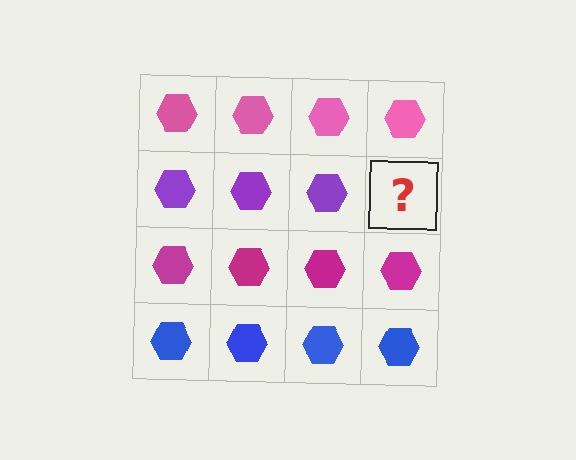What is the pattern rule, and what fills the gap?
The rule is that each row has a consistent color. The gap should be filled with a purple hexagon.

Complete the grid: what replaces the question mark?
The question mark should be replaced with a purple hexagon.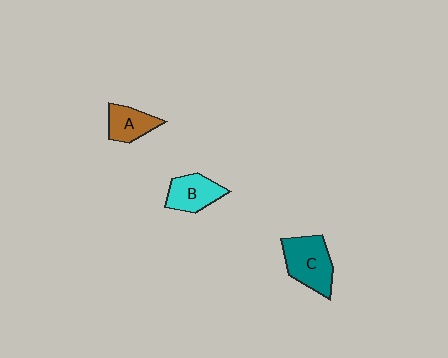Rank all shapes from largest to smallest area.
From largest to smallest: C (teal), B (cyan), A (brown).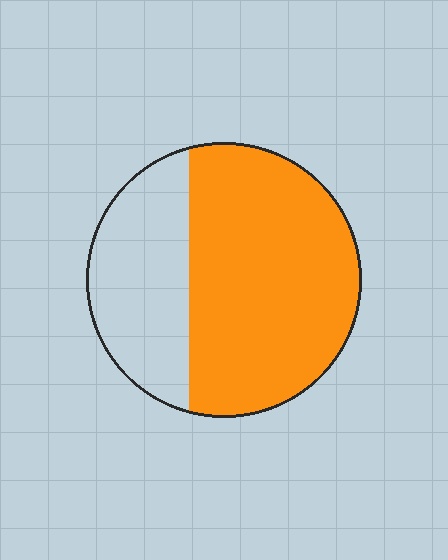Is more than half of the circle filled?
Yes.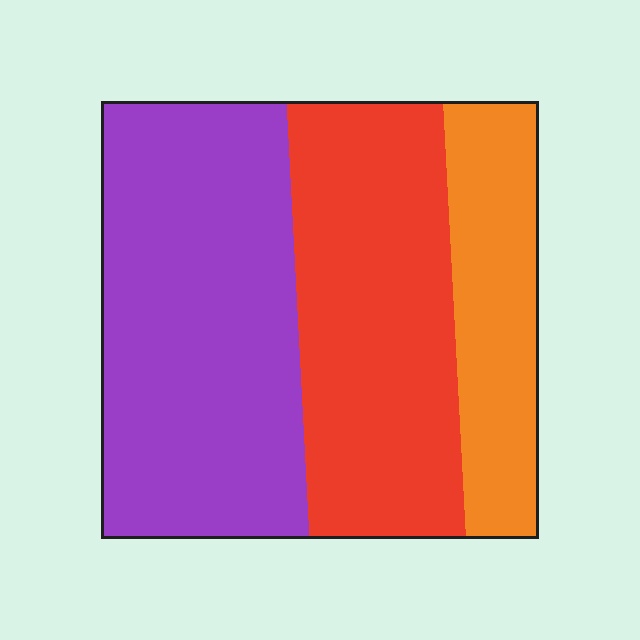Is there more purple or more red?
Purple.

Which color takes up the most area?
Purple, at roughly 45%.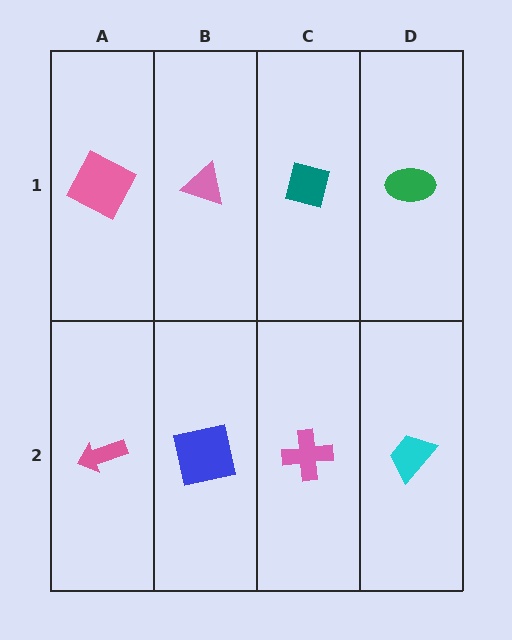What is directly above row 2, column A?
A pink square.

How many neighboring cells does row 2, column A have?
2.